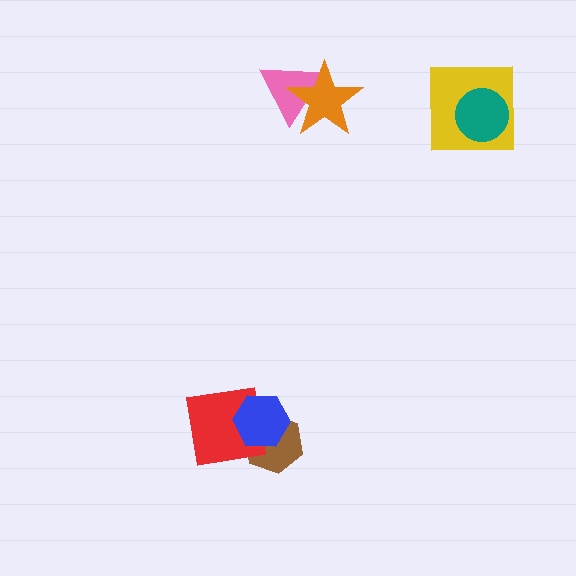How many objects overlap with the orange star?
1 object overlaps with the orange star.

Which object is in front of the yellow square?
The teal circle is in front of the yellow square.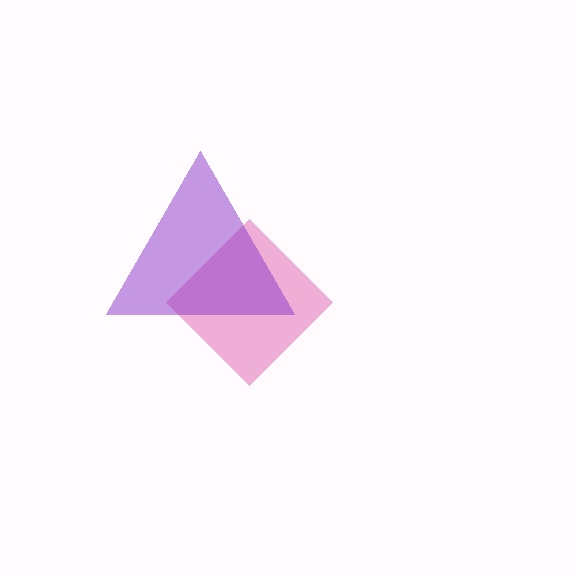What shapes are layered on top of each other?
The layered shapes are: a pink diamond, a purple triangle.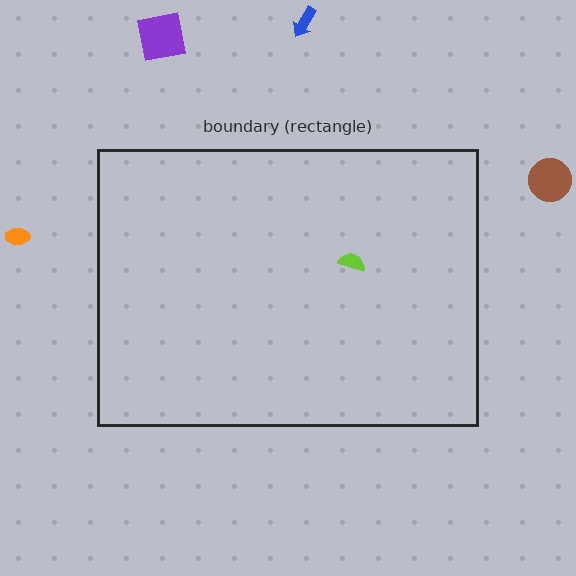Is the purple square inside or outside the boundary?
Outside.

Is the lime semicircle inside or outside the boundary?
Inside.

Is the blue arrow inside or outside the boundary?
Outside.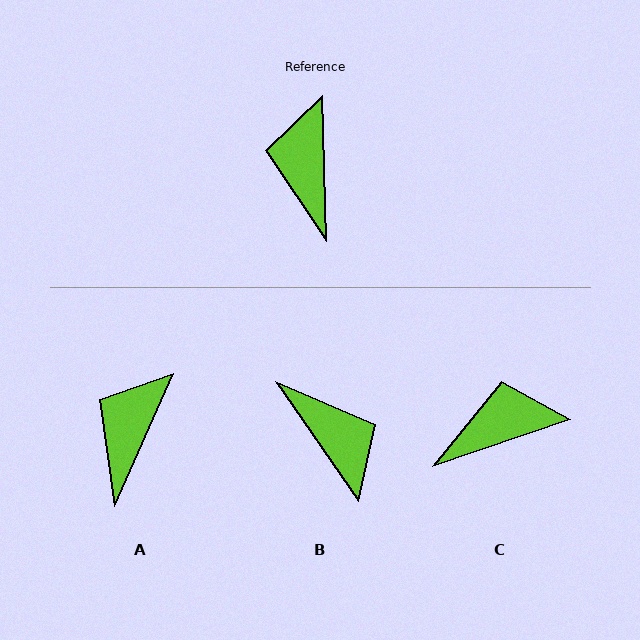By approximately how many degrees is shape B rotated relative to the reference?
Approximately 147 degrees clockwise.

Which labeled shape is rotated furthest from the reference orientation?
B, about 147 degrees away.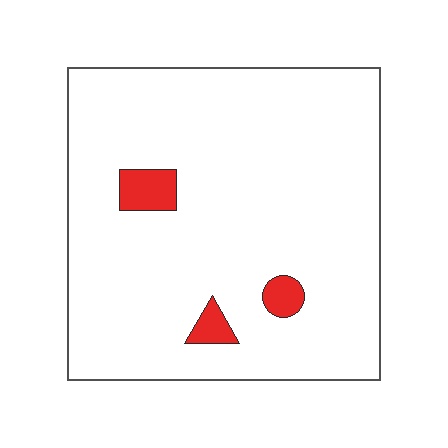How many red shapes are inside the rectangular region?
3.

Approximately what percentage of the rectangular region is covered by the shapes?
Approximately 5%.